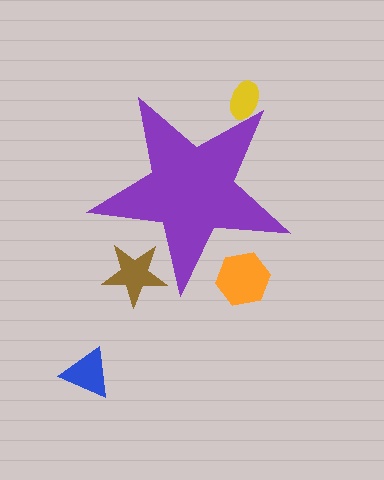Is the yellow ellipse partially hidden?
Yes, the yellow ellipse is partially hidden behind the purple star.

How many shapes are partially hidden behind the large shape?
3 shapes are partially hidden.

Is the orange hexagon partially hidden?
Yes, the orange hexagon is partially hidden behind the purple star.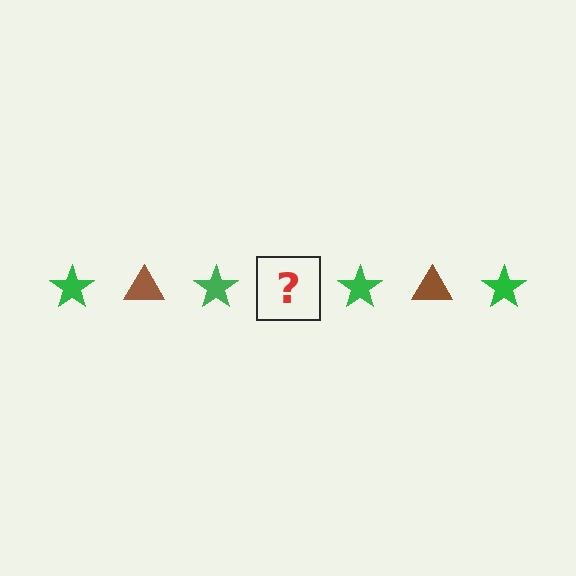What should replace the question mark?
The question mark should be replaced with a brown triangle.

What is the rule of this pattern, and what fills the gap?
The rule is that the pattern alternates between green star and brown triangle. The gap should be filled with a brown triangle.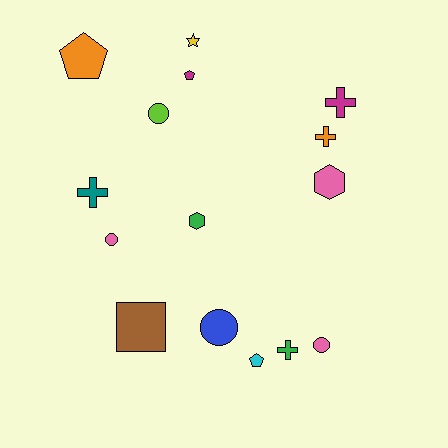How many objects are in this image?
There are 15 objects.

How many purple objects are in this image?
There are no purple objects.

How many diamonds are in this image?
There are no diamonds.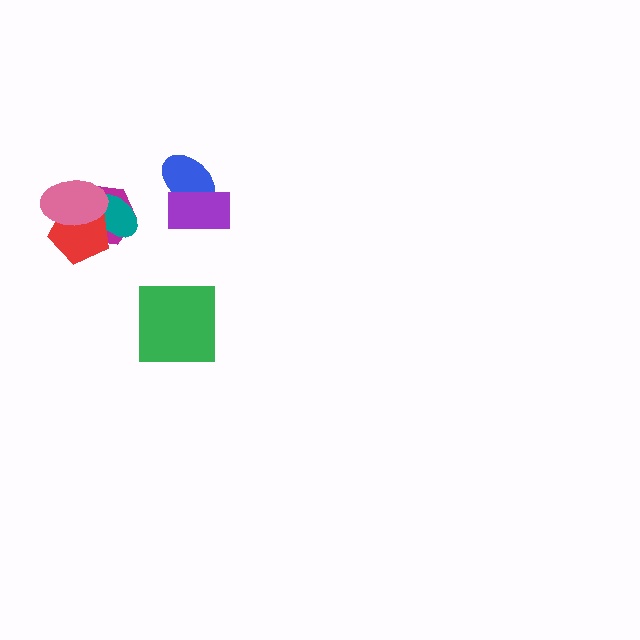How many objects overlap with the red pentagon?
3 objects overlap with the red pentagon.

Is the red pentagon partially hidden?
Yes, it is partially covered by another shape.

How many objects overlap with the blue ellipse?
1 object overlaps with the blue ellipse.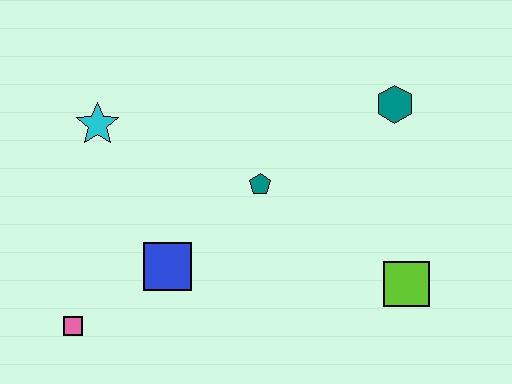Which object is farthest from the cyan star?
The lime square is farthest from the cyan star.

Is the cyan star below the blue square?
No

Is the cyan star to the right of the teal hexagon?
No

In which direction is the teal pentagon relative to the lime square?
The teal pentagon is to the left of the lime square.